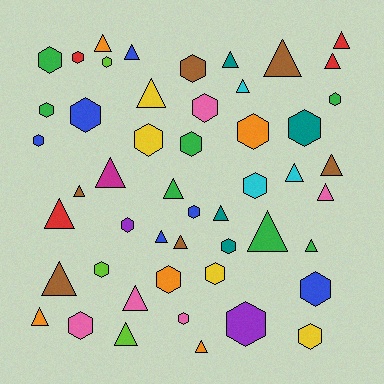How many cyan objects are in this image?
There are 3 cyan objects.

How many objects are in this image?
There are 50 objects.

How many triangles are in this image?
There are 25 triangles.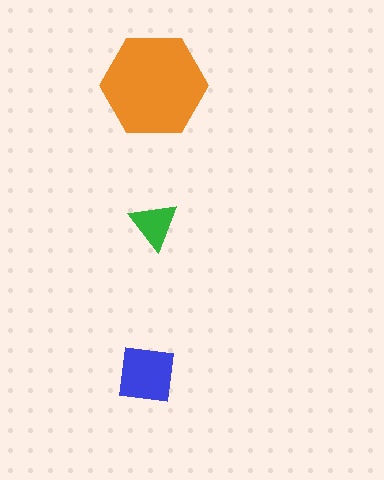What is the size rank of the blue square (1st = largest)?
2nd.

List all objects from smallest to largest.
The green triangle, the blue square, the orange hexagon.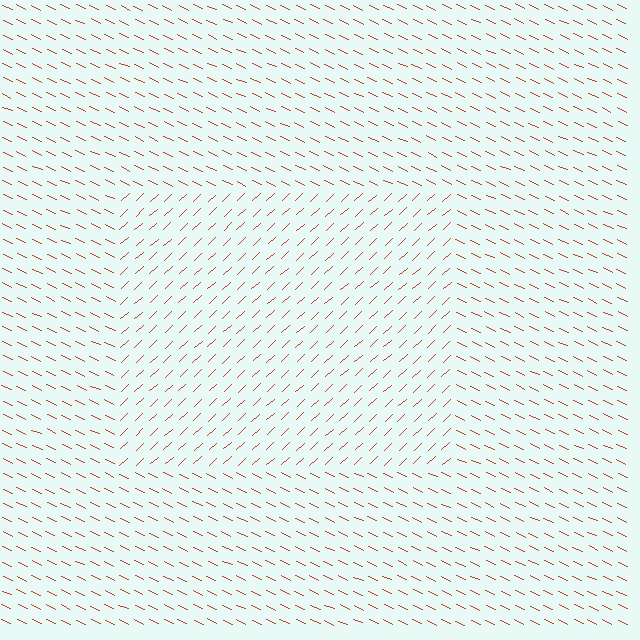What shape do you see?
I see a rectangle.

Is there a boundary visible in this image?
Yes, there is a texture boundary formed by a change in line orientation.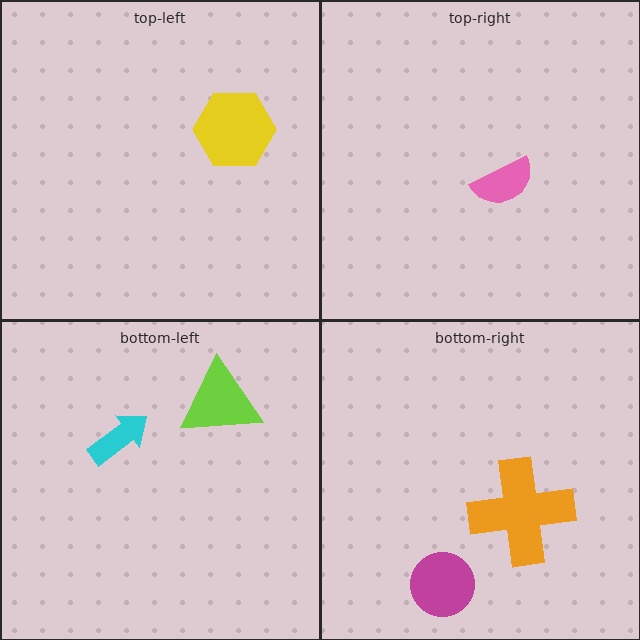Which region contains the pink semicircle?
The top-right region.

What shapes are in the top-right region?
The pink semicircle.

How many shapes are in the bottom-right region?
2.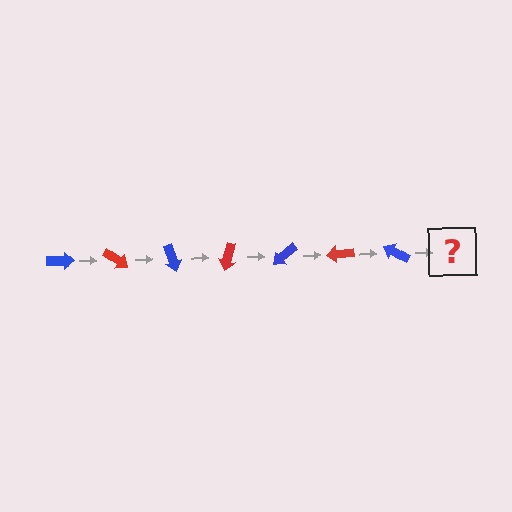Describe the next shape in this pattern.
It should be a red arrow, rotated 245 degrees from the start.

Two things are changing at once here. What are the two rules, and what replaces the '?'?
The two rules are that it rotates 35 degrees each step and the color cycles through blue and red. The '?' should be a red arrow, rotated 245 degrees from the start.